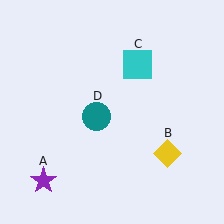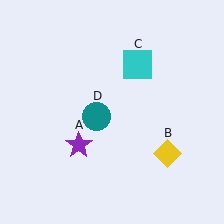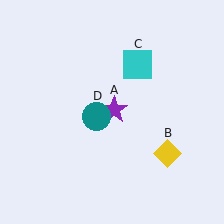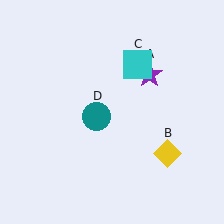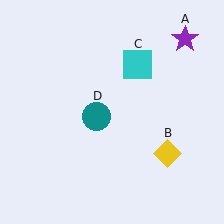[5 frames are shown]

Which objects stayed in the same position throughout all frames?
Yellow diamond (object B) and cyan square (object C) and teal circle (object D) remained stationary.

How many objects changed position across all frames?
1 object changed position: purple star (object A).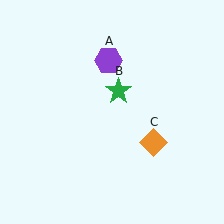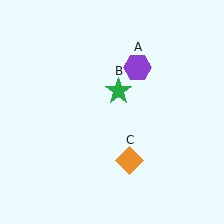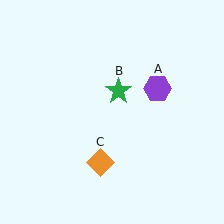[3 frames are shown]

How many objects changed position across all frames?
2 objects changed position: purple hexagon (object A), orange diamond (object C).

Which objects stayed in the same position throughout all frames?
Green star (object B) remained stationary.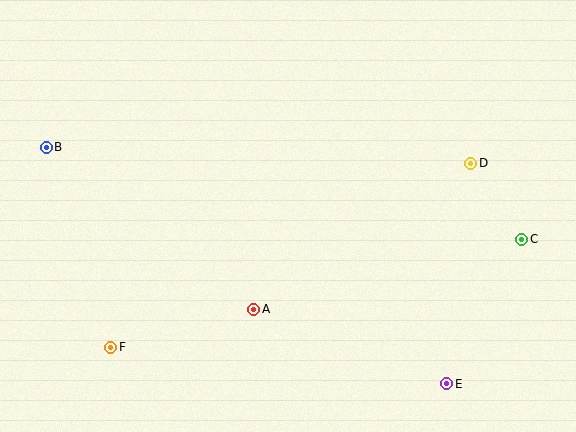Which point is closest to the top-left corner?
Point B is closest to the top-left corner.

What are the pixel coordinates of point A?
Point A is at (254, 309).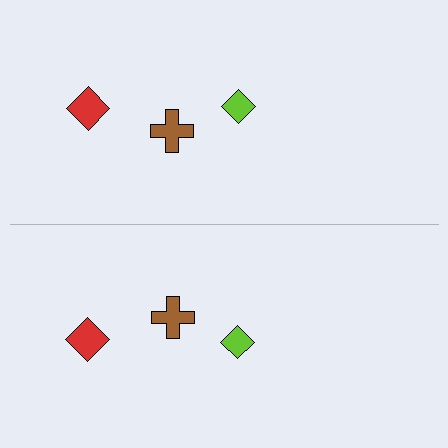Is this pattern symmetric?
Yes, this pattern has bilateral (reflection) symmetry.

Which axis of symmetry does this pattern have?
The pattern has a horizontal axis of symmetry running through the center of the image.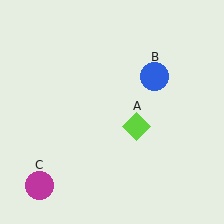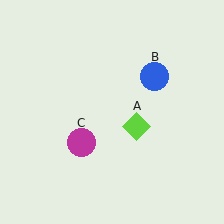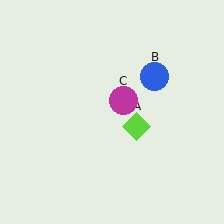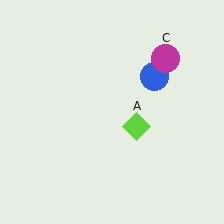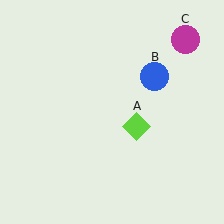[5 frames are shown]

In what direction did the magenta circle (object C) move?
The magenta circle (object C) moved up and to the right.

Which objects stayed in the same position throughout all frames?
Lime diamond (object A) and blue circle (object B) remained stationary.